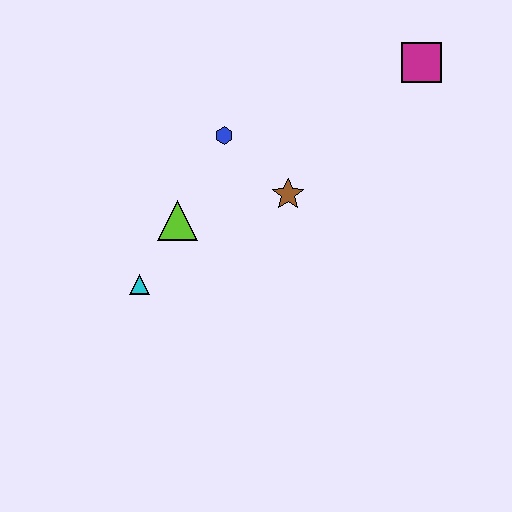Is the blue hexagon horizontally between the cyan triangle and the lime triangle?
No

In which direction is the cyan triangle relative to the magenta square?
The cyan triangle is to the left of the magenta square.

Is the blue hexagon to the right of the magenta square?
No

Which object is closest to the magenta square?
The brown star is closest to the magenta square.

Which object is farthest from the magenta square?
The cyan triangle is farthest from the magenta square.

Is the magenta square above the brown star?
Yes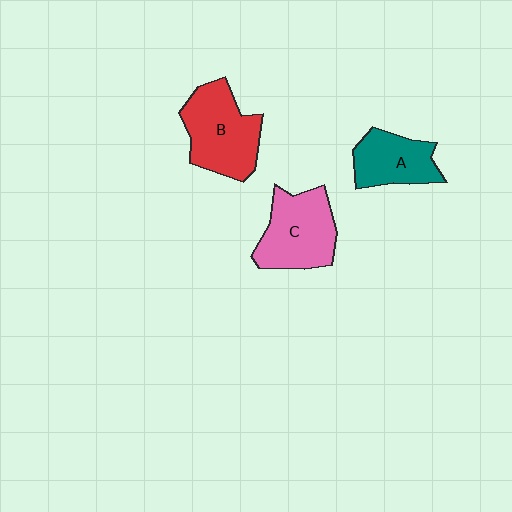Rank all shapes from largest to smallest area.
From largest to smallest: B (red), C (pink), A (teal).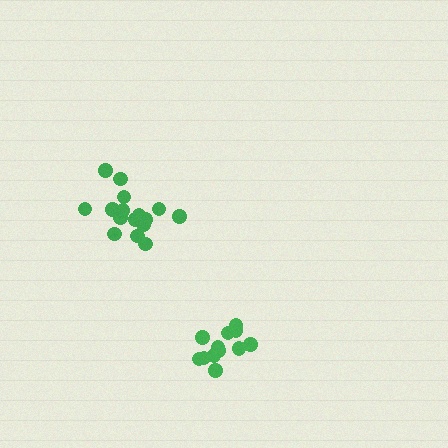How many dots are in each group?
Group 1: 12 dots, Group 2: 16 dots (28 total).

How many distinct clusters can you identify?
There are 2 distinct clusters.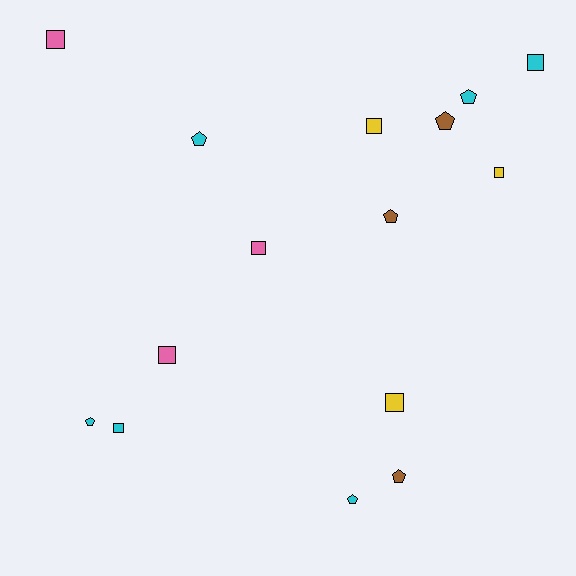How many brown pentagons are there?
There are 3 brown pentagons.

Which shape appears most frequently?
Square, with 8 objects.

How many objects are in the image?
There are 15 objects.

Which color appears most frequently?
Cyan, with 6 objects.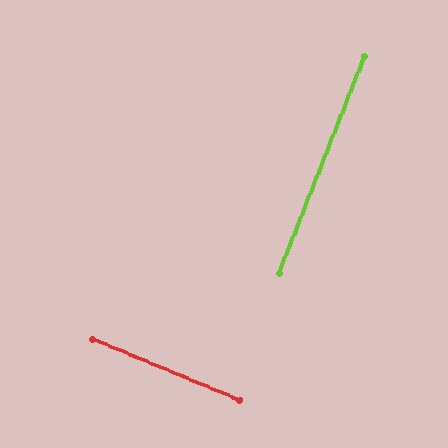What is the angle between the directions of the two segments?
Approximately 89 degrees.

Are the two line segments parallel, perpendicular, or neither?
Perpendicular — they meet at approximately 89°.